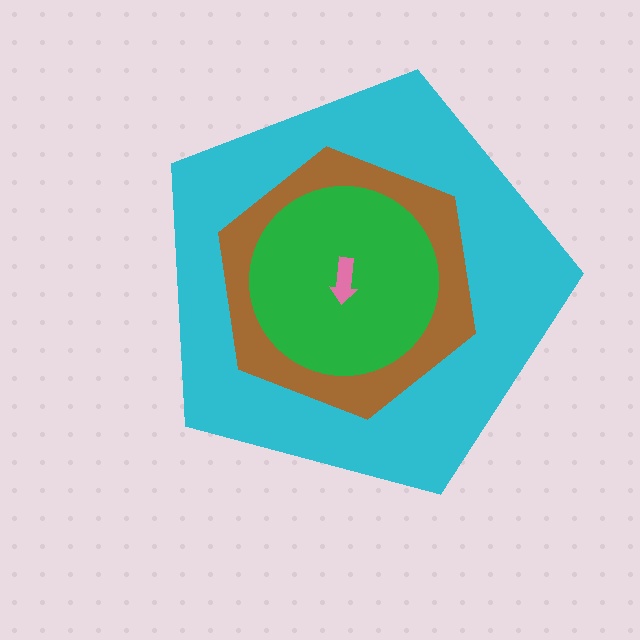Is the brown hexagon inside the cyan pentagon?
Yes.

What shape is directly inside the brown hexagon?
The green circle.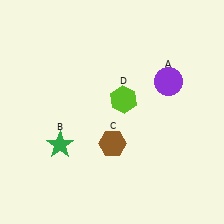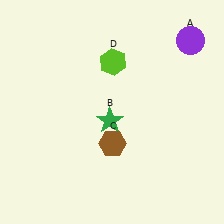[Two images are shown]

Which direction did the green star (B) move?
The green star (B) moved right.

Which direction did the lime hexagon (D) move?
The lime hexagon (D) moved up.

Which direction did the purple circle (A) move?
The purple circle (A) moved up.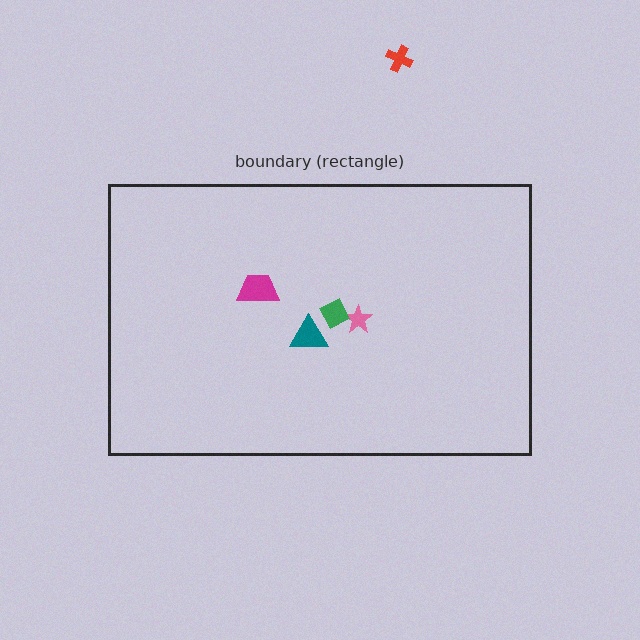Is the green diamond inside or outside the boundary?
Inside.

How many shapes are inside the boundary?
4 inside, 1 outside.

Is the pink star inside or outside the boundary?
Inside.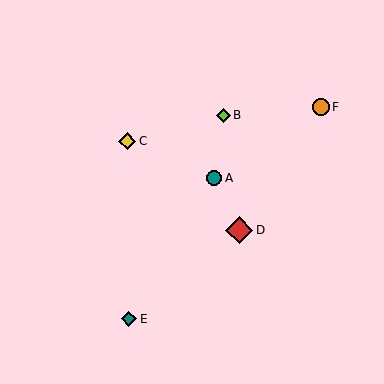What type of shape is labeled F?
Shape F is an orange circle.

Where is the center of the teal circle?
The center of the teal circle is at (214, 178).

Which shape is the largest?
The red diamond (labeled D) is the largest.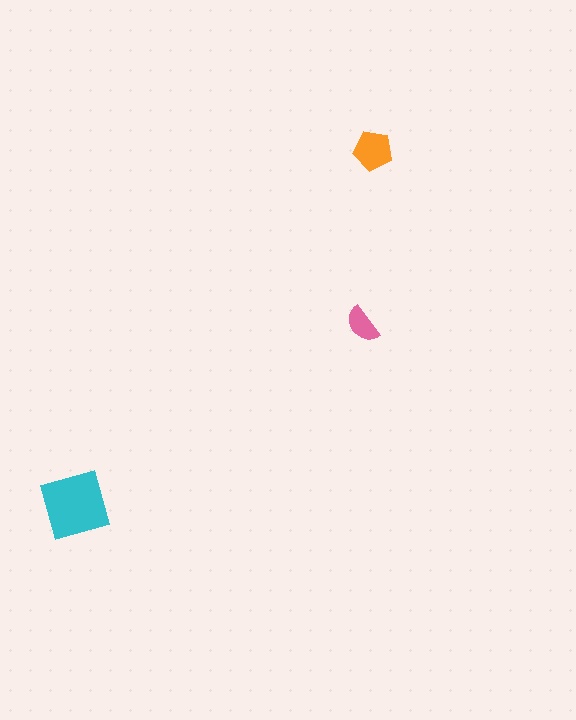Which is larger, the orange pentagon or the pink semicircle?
The orange pentagon.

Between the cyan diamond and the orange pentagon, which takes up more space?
The cyan diamond.